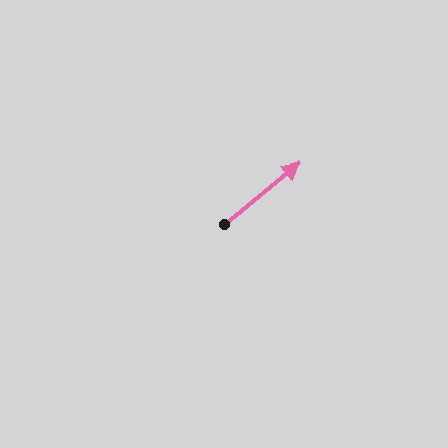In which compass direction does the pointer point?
Northeast.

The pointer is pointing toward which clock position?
Roughly 2 o'clock.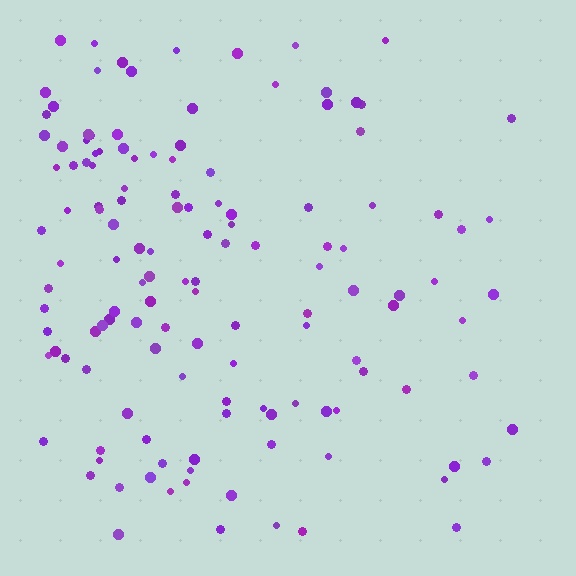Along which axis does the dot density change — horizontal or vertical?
Horizontal.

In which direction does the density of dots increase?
From right to left, with the left side densest.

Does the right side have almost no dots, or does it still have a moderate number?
Still a moderate number, just noticeably fewer than the left.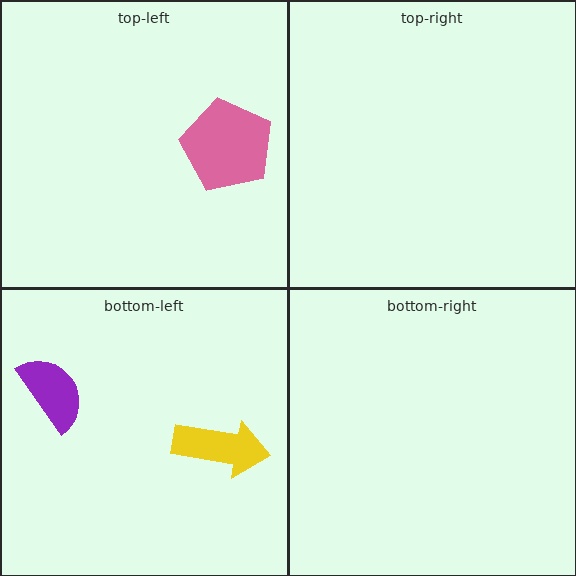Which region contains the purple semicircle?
The bottom-left region.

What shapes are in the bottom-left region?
The purple semicircle, the yellow arrow.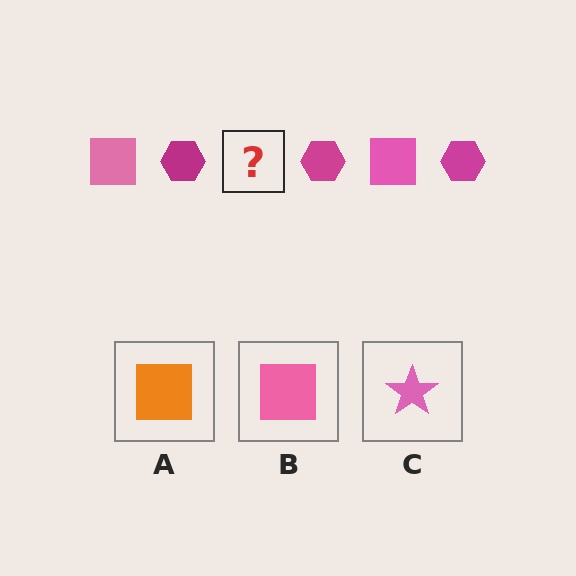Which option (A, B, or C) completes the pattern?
B.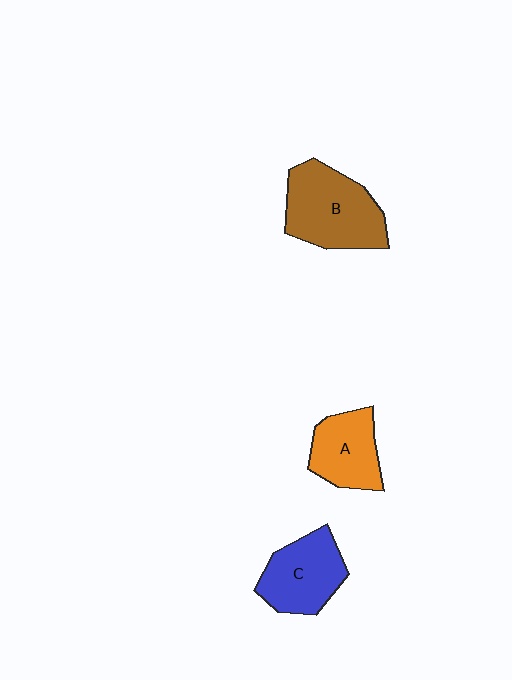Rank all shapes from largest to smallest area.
From largest to smallest: B (brown), C (blue), A (orange).